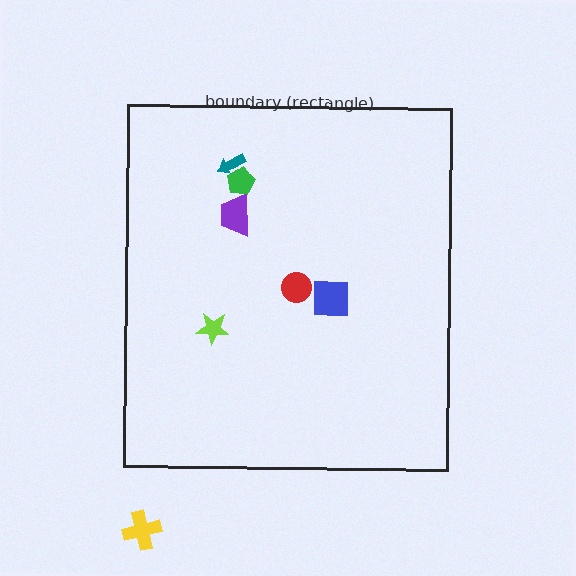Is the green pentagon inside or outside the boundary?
Inside.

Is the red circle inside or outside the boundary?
Inside.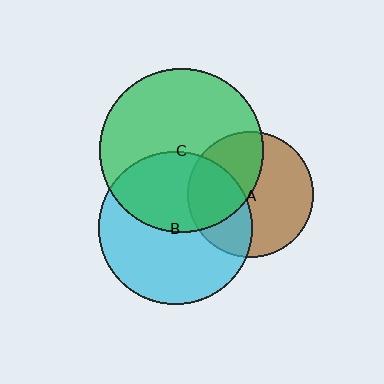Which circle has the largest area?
Circle C (green).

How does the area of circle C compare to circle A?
Approximately 1.7 times.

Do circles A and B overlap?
Yes.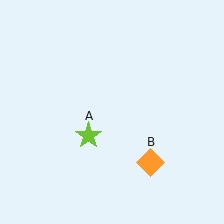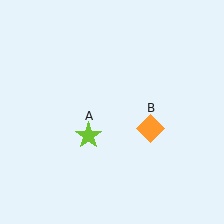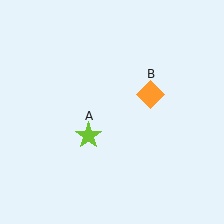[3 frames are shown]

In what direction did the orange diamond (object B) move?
The orange diamond (object B) moved up.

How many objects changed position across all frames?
1 object changed position: orange diamond (object B).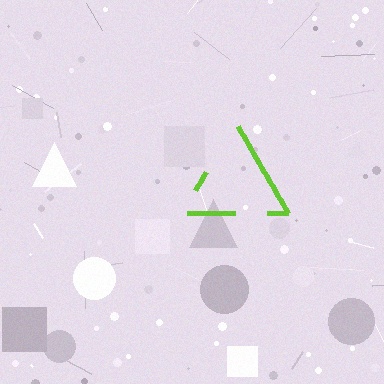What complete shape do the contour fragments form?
The contour fragments form a triangle.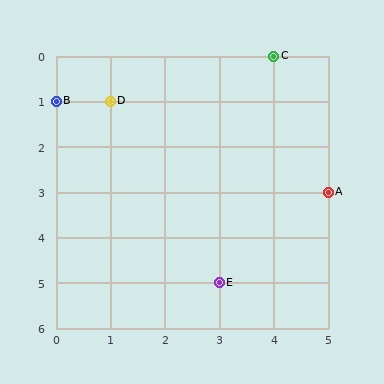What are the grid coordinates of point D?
Point D is at grid coordinates (1, 1).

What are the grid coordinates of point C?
Point C is at grid coordinates (4, 0).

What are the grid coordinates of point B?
Point B is at grid coordinates (0, 1).